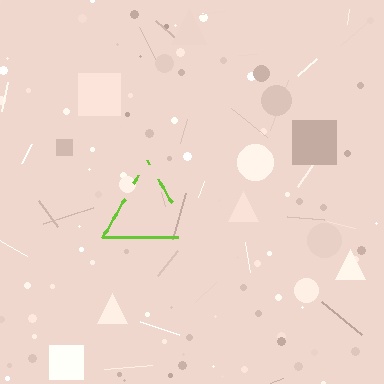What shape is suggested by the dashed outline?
The dashed outline suggests a triangle.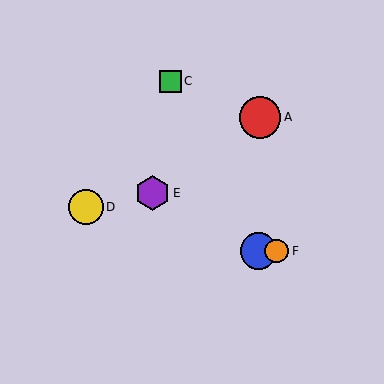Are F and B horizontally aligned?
Yes, both are at y≈251.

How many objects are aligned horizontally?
2 objects (B, F) are aligned horizontally.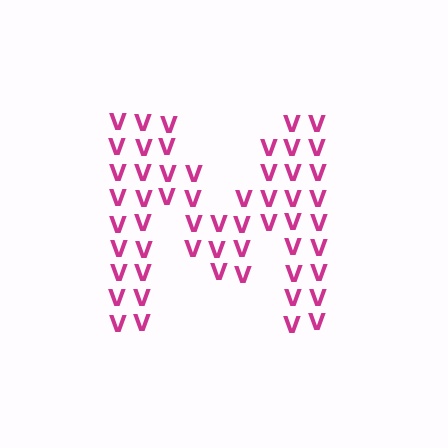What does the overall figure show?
The overall figure shows the letter M.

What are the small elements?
The small elements are letter V's.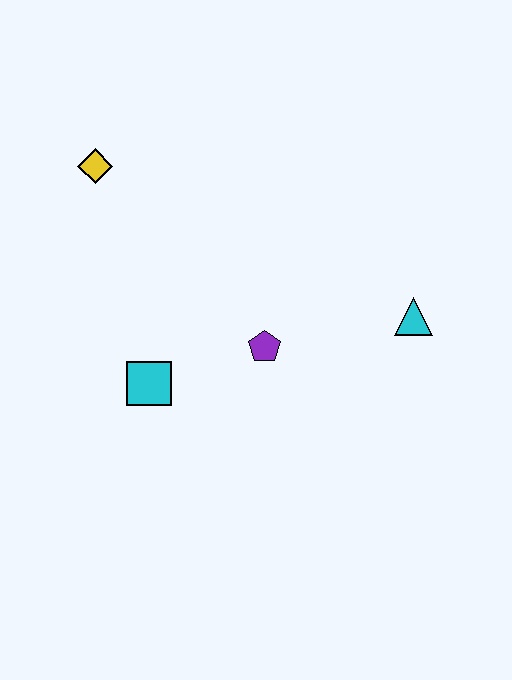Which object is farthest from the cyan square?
The cyan triangle is farthest from the cyan square.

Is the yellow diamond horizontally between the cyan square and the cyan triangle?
No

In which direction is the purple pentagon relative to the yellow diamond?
The purple pentagon is below the yellow diamond.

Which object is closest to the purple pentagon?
The cyan square is closest to the purple pentagon.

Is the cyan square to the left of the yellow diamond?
No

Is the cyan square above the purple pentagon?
No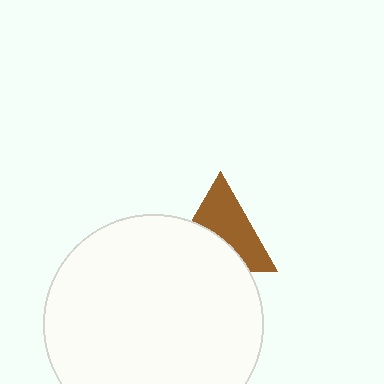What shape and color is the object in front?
The object in front is a white circle.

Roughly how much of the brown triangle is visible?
About half of it is visible (roughly 55%).